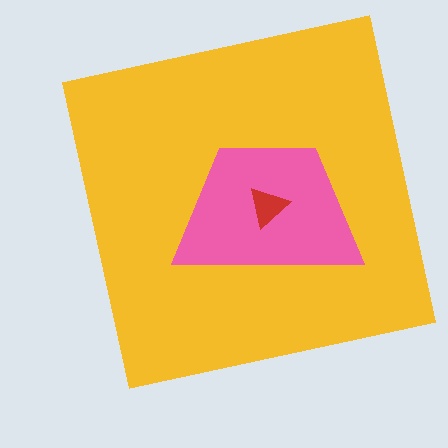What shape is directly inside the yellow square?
The pink trapezoid.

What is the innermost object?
The red triangle.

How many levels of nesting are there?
3.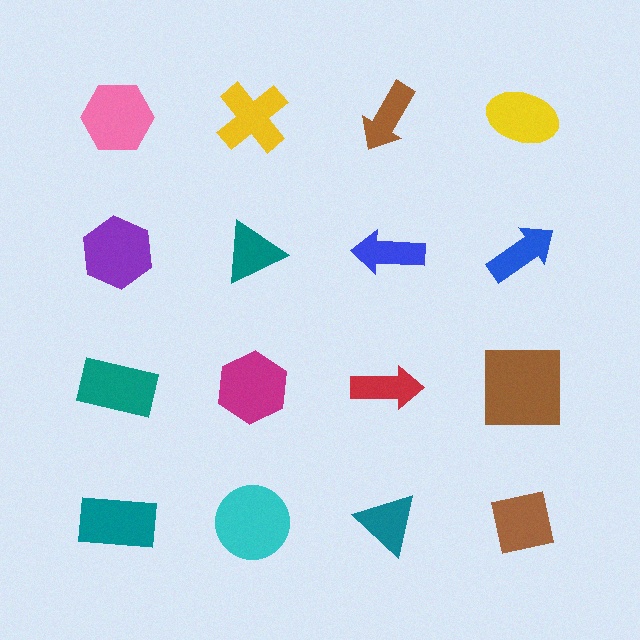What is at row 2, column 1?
A purple hexagon.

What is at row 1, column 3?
A brown arrow.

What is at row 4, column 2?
A cyan circle.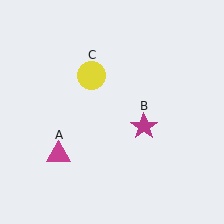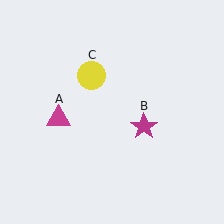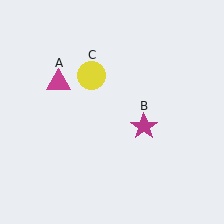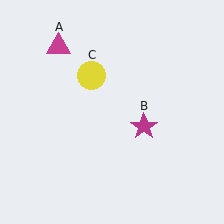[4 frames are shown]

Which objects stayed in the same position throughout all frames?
Magenta star (object B) and yellow circle (object C) remained stationary.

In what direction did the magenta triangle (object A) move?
The magenta triangle (object A) moved up.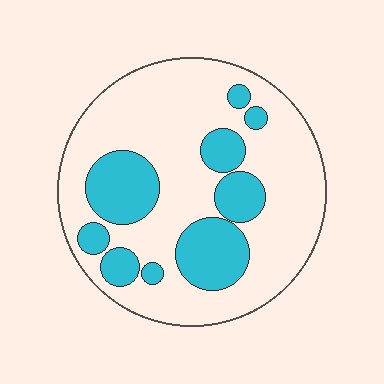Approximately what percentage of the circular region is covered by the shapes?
Approximately 30%.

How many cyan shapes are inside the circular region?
9.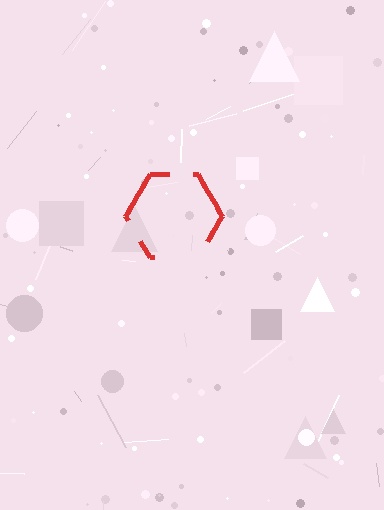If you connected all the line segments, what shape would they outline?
They would outline a hexagon.